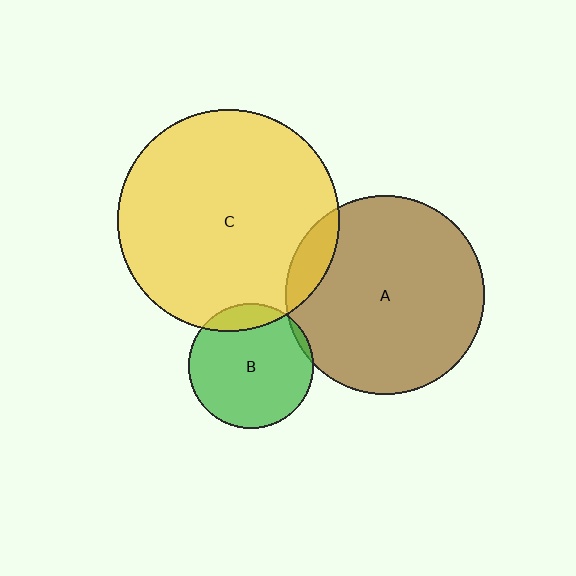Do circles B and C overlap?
Yes.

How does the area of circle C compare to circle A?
Approximately 1.2 times.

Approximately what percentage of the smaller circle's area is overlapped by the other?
Approximately 15%.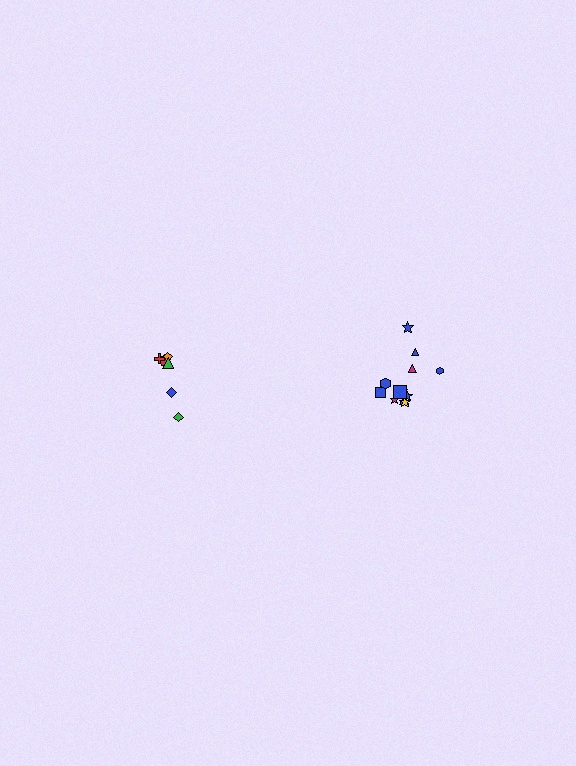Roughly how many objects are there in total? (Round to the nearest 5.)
Roughly 20 objects in total.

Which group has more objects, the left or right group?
The right group.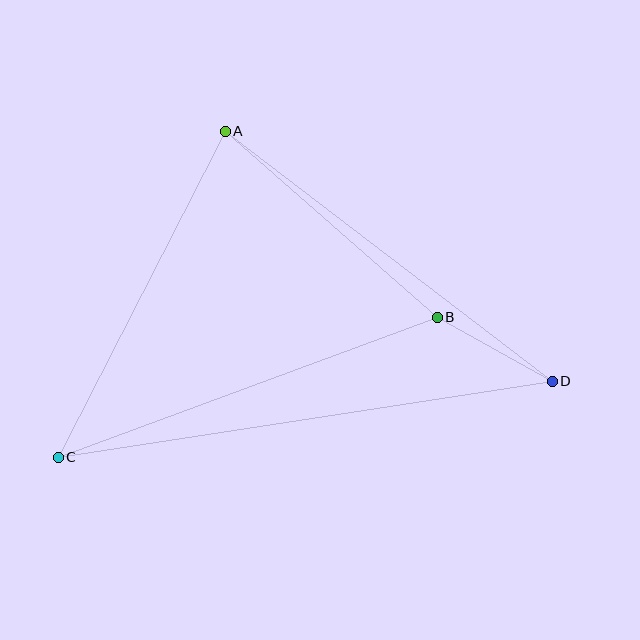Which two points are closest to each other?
Points B and D are closest to each other.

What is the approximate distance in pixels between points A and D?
The distance between A and D is approximately 412 pixels.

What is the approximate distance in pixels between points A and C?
The distance between A and C is approximately 366 pixels.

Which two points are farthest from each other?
Points C and D are farthest from each other.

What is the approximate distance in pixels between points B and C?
The distance between B and C is approximately 404 pixels.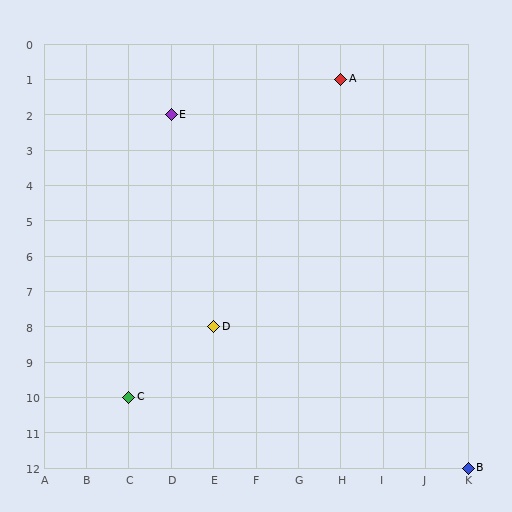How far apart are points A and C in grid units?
Points A and C are 5 columns and 9 rows apart (about 10.3 grid units diagonally).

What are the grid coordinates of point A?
Point A is at grid coordinates (H, 1).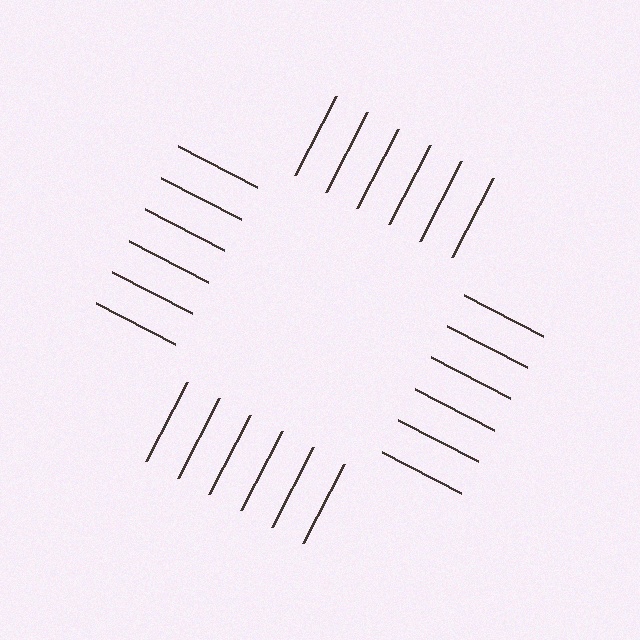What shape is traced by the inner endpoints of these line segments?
An illusory square — the line segments terminate on its edges but no continuous stroke is drawn.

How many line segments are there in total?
24 — 6 along each of the 4 edges.